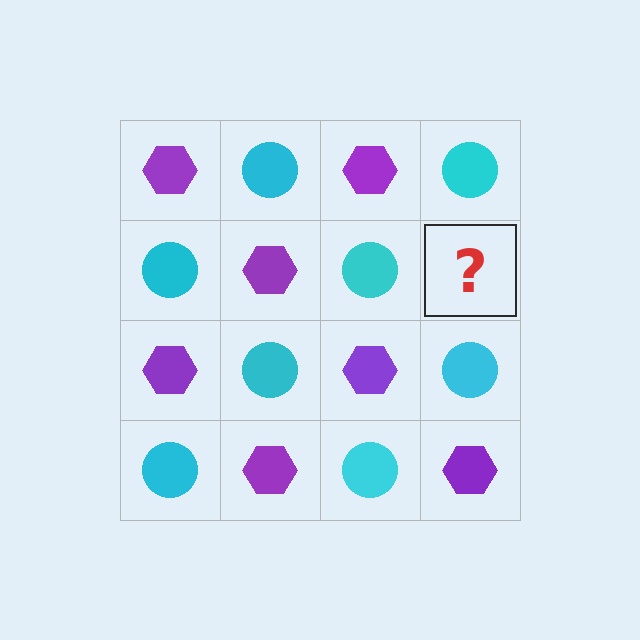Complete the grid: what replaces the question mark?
The question mark should be replaced with a purple hexagon.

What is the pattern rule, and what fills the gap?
The rule is that it alternates purple hexagon and cyan circle in a checkerboard pattern. The gap should be filled with a purple hexagon.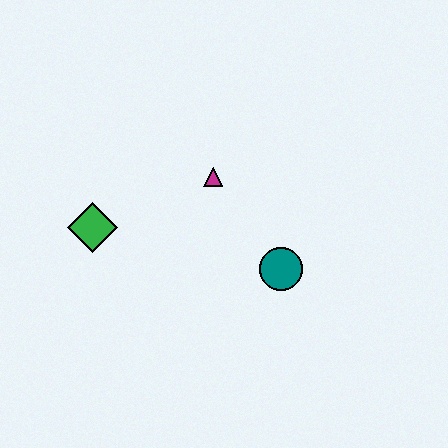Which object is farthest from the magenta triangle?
The green diamond is farthest from the magenta triangle.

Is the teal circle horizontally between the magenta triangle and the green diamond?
No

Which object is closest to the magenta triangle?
The teal circle is closest to the magenta triangle.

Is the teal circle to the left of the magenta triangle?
No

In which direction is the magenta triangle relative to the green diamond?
The magenta triangle is to the right of the green diamond.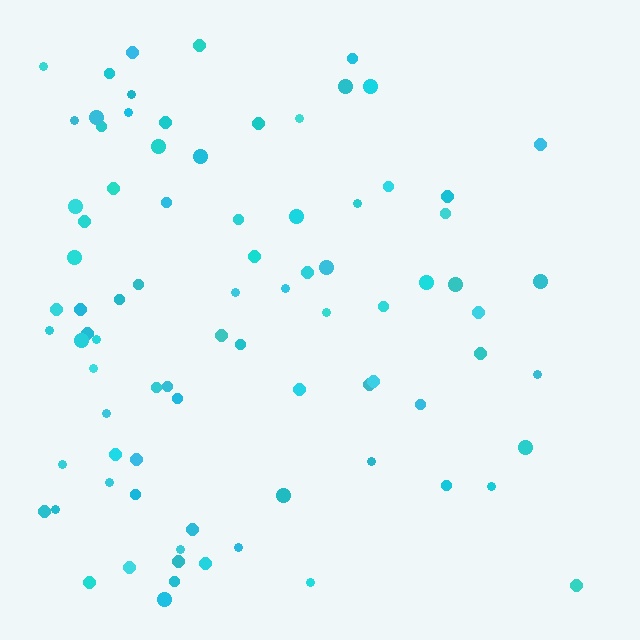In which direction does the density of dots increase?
From right to left, with the left side densest.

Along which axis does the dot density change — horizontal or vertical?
Horizontal.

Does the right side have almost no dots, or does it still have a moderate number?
Still a moderate number, just noticeably fewer than the left.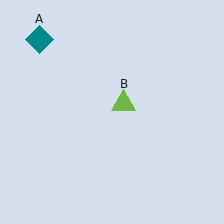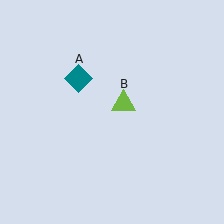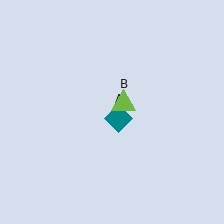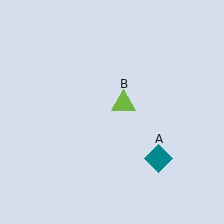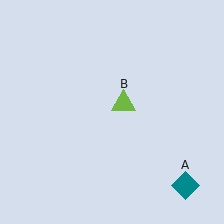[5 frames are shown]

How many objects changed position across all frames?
1 object changed position: teal diamond (object A).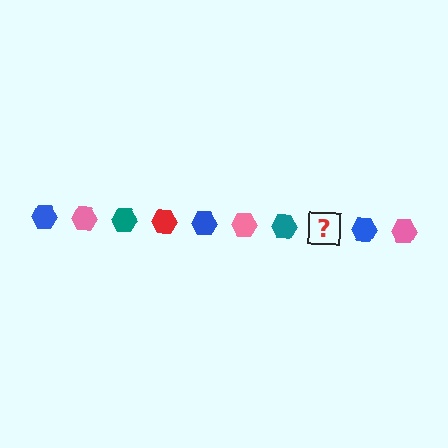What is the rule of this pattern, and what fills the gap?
The rule is that the pattern cycles through blue, pink, teal, red hexagons. The gap should be filled with a red hexagon.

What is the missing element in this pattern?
The missing element is a red hexagon.